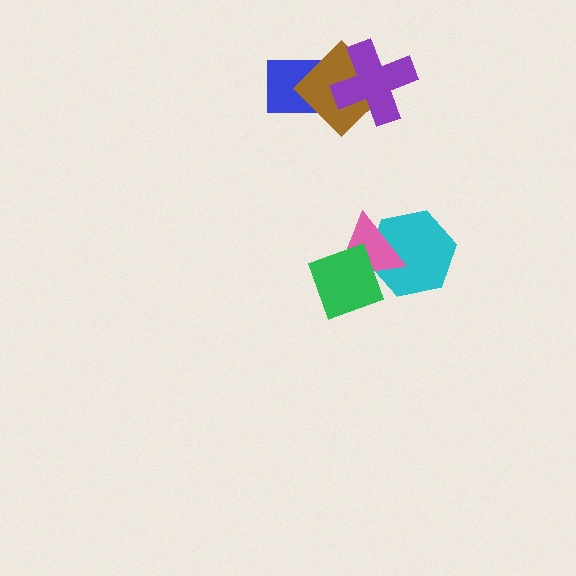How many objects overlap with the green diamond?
2 objects overlap with the green diamond.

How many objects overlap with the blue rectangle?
2 objects overlap with the blue rectangle.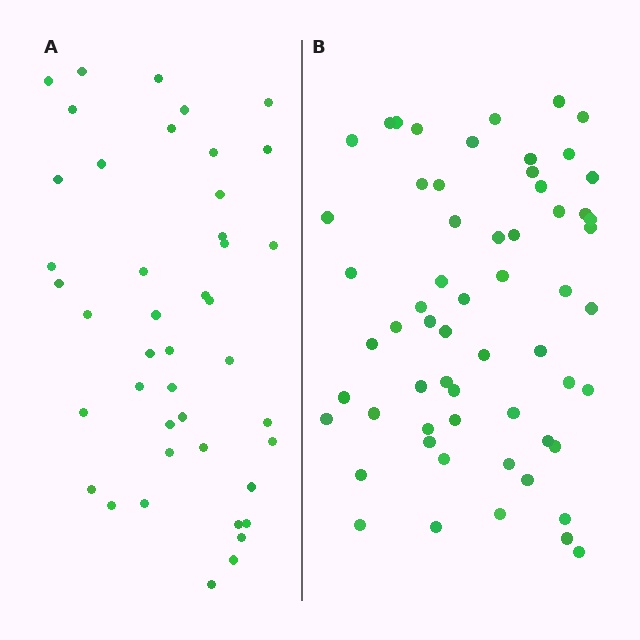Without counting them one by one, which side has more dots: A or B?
Region B (the right region) has more dots.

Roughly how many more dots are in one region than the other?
Region B has approximately 15 more dots than region A.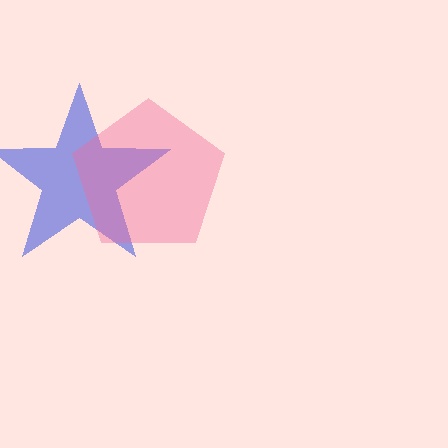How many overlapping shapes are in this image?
There are 2 overlapping shapes in the image.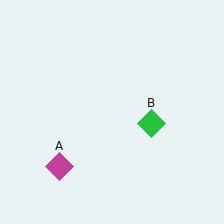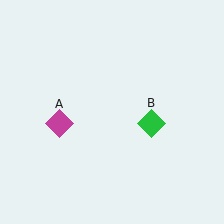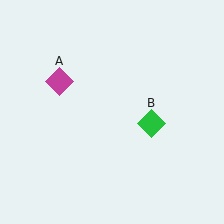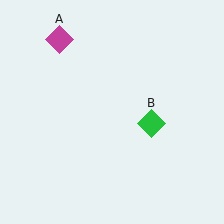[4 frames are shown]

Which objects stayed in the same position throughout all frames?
Green diamond (object B) remained stationary.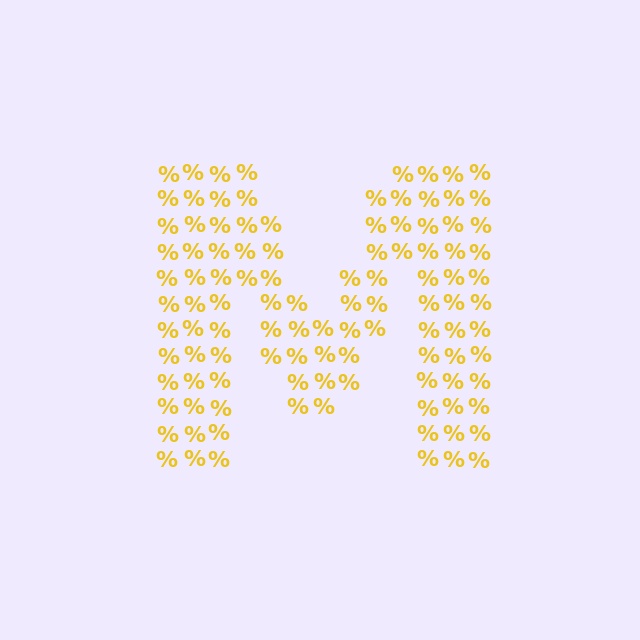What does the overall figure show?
The overall figure shows the letter M.